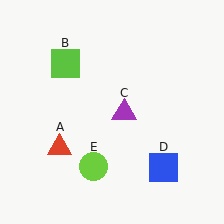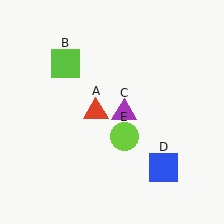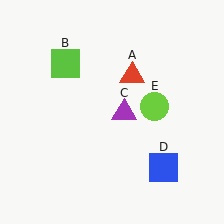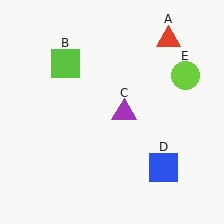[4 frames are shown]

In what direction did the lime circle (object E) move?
The lime circle (object E) moved up and to the right.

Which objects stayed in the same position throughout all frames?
Lime square (object B) and purple triangle (object C) and blue square (object D) remained stationary.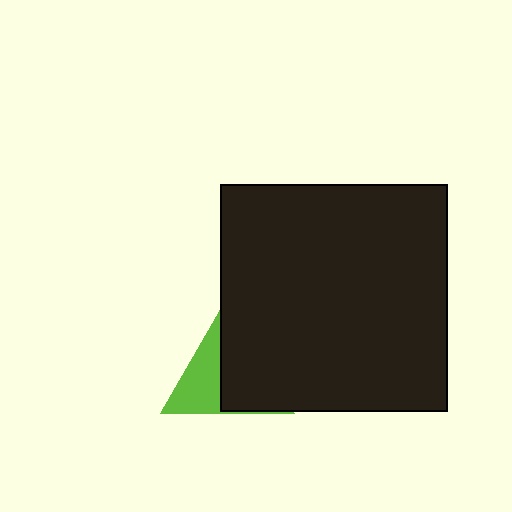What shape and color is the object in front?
The object in front is a black square.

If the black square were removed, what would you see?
You would see the complete lime triangle.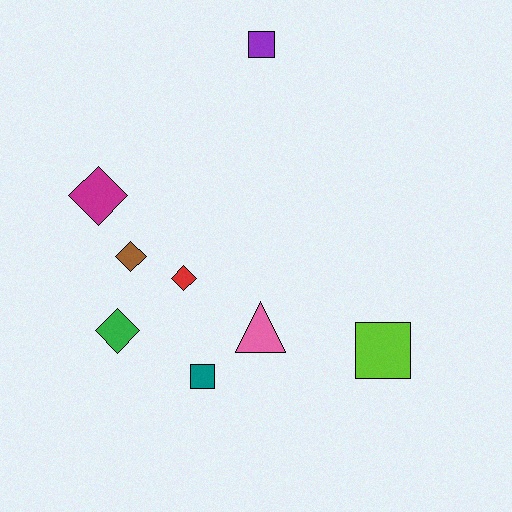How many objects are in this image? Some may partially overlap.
There are 8 objects.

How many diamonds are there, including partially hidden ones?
There are 4 diamonds.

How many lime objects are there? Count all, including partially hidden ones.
There is 1 lime object.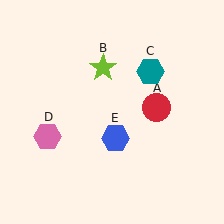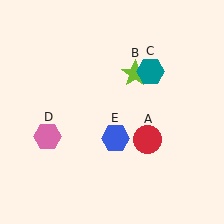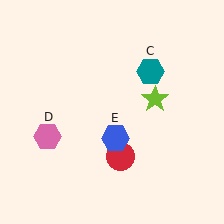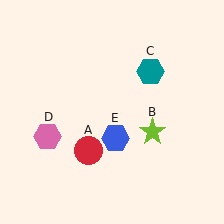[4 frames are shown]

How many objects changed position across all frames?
2 objects changed position: red circle (object A), lime star (object B).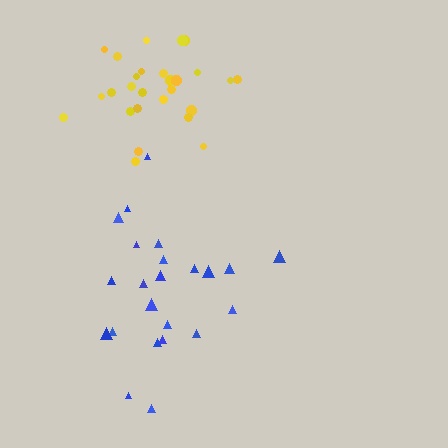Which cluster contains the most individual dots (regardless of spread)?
Yellow (27).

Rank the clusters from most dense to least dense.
yellow, blue.